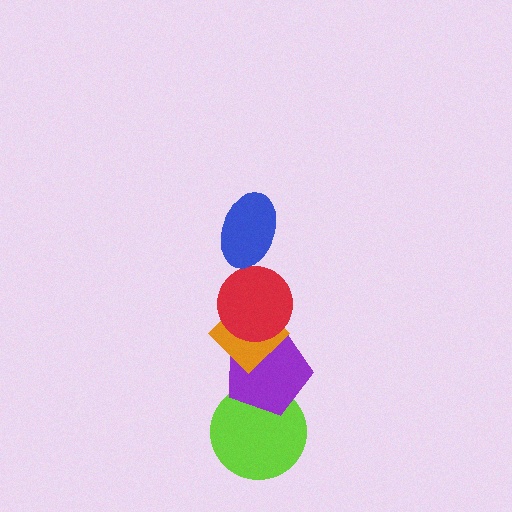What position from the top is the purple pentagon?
The purple pentagon is 4th from the top.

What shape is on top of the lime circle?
The purple pentagon is on top of the lime circle.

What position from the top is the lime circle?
The lime circle is 5th from the top.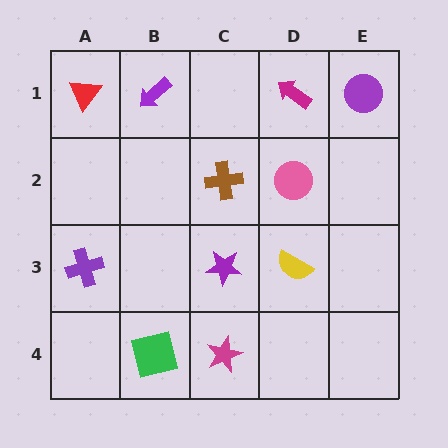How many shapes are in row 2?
2 shapes.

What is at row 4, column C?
A magenta star.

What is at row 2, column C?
A brown cross.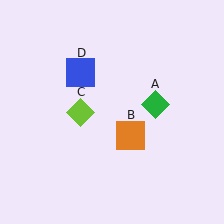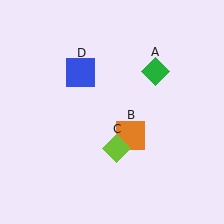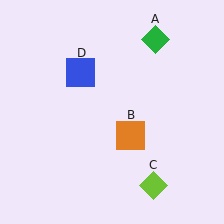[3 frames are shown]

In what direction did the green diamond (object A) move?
The green diamond (object A) moved up.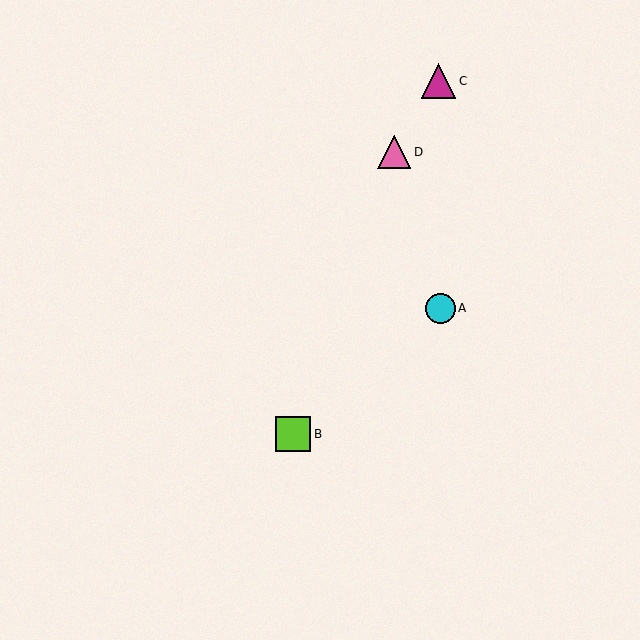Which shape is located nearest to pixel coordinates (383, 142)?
The pink triangle (labeled D) at (394, 152) is nearest to that location.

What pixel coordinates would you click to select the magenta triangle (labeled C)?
Click at (439, 81) to select the magenta triangle C.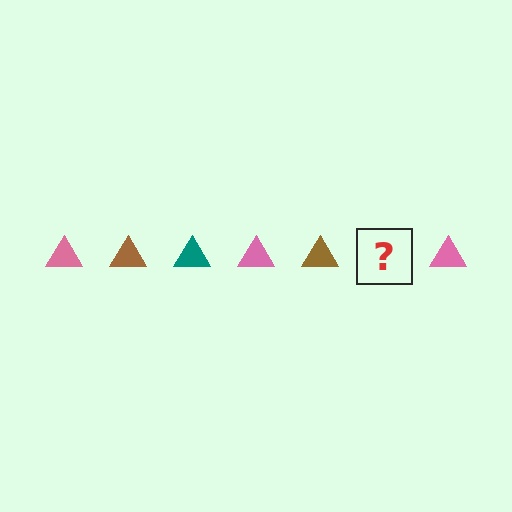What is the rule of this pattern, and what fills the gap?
The rule is that the pattern cycles through pink, brown, teal triangles. The gap should be filled with a teal triangle.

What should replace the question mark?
The question mark should be replaced with a teal triangle.